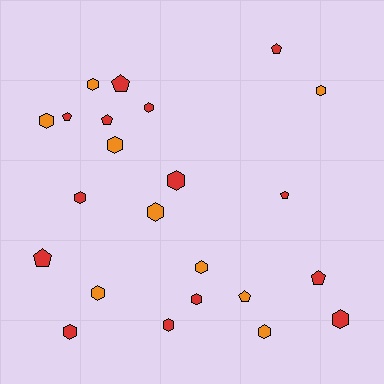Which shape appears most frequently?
Hexagon, with 15 objects.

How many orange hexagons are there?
There are 8 orange hexagons.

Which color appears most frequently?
Red, with 14 objects.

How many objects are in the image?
There are 23 objects.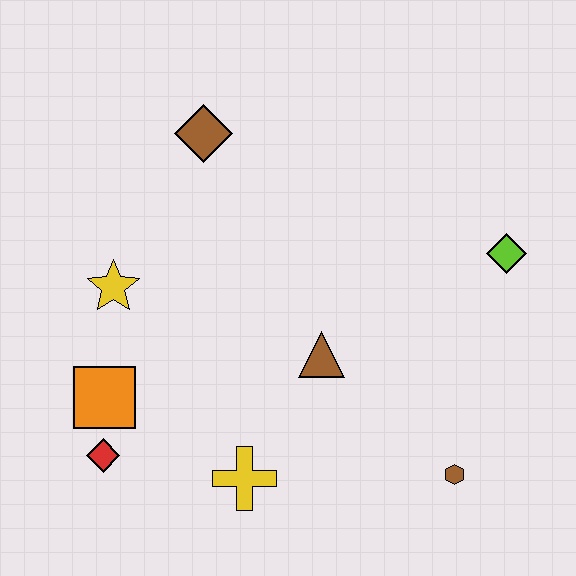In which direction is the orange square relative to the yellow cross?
The orange square is to the left of the yellow cross.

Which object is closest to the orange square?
The red diamond is closest to the orange square.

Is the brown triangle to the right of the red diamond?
Yes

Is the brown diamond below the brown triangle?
No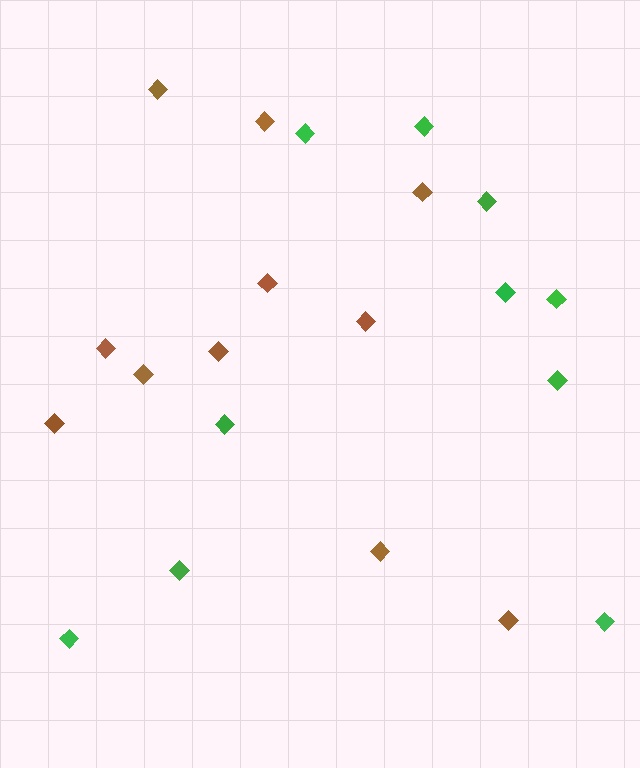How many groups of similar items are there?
There are 2 groups: one group of green diamonds (10) and one group of brown diamonds (11).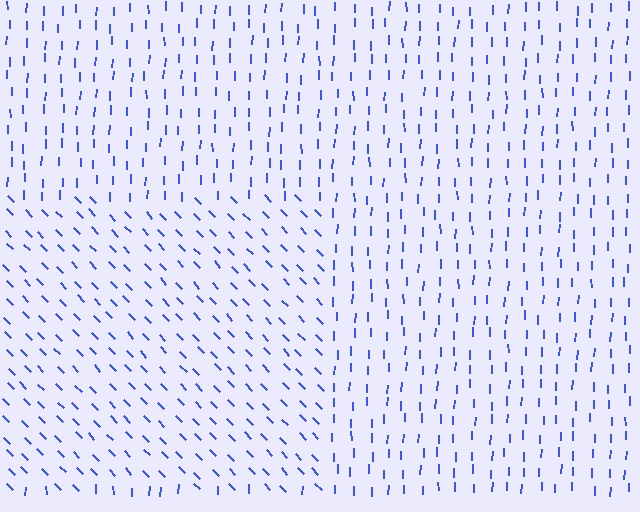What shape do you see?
I see a rectangle.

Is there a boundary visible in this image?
Yes, there is a texture boundary formed by a change in line orientation.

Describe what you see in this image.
The image is filled with small blue line segments. A rectangle region in the image has lines oriented differently from the surrounding lines, creating a visible texture boundary.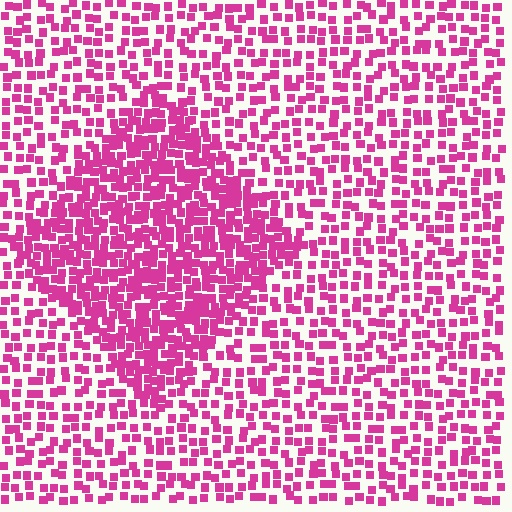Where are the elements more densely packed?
The elements are more densely packed inside the diamond boundary.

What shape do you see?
I see a diamond.